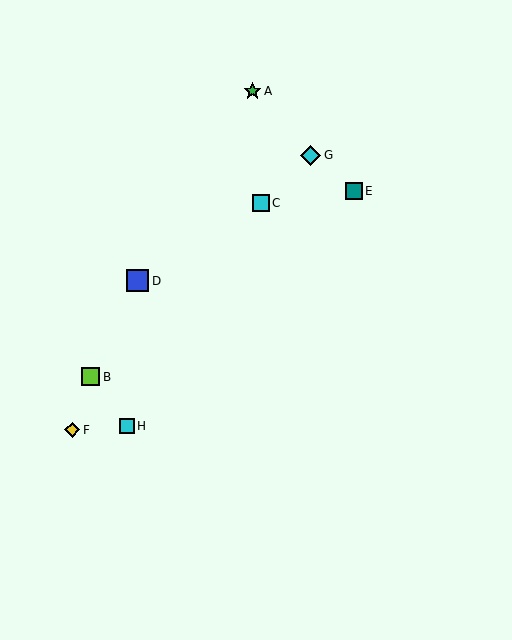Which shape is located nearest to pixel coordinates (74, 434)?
The yellow diamond (labeled F) at (72, 430) is nearest to that location.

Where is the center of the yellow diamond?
The center of the yellow diamond is at (72, 430).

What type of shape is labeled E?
Shape E is a teal square.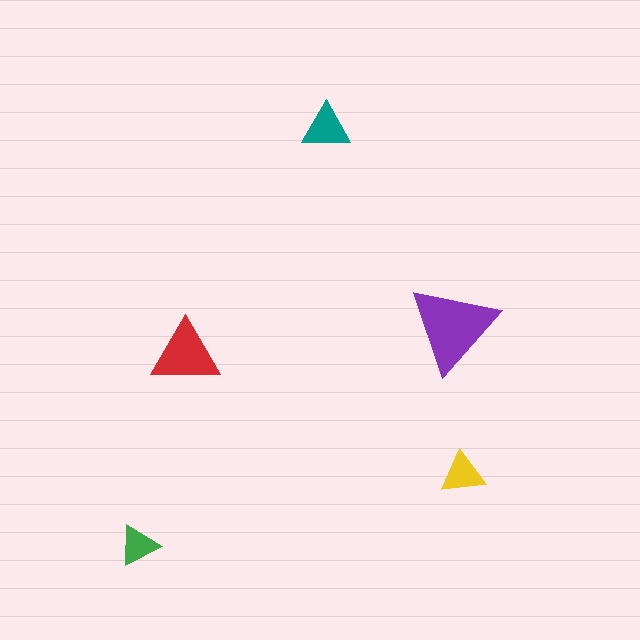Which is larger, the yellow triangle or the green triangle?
The yellow one.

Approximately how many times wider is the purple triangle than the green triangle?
About 2 times wider.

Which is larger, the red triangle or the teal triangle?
The red one.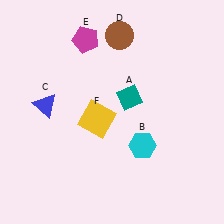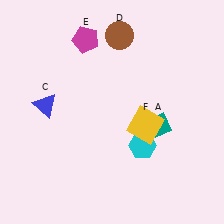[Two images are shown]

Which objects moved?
The objects that moved are: the teal diamond (A), the yellow square (F).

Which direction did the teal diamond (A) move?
The teal diamond (A) moved right.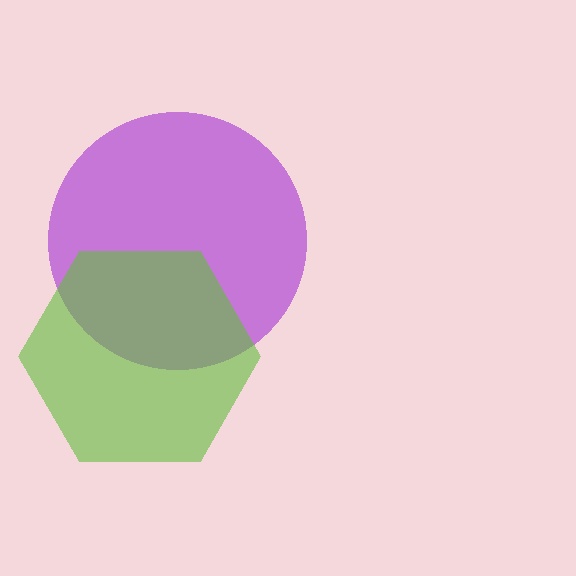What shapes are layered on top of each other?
The layered shapes are: a purple circle, a lime hexagon.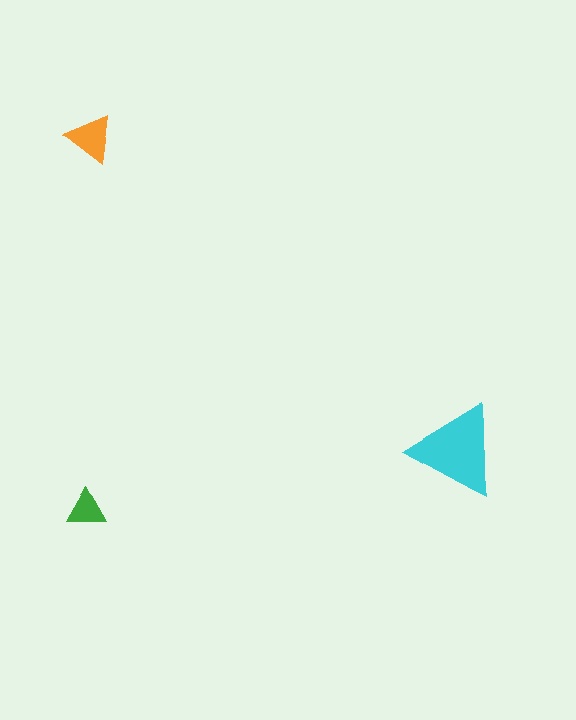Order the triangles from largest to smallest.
the cyan one, the orange one, the green one.